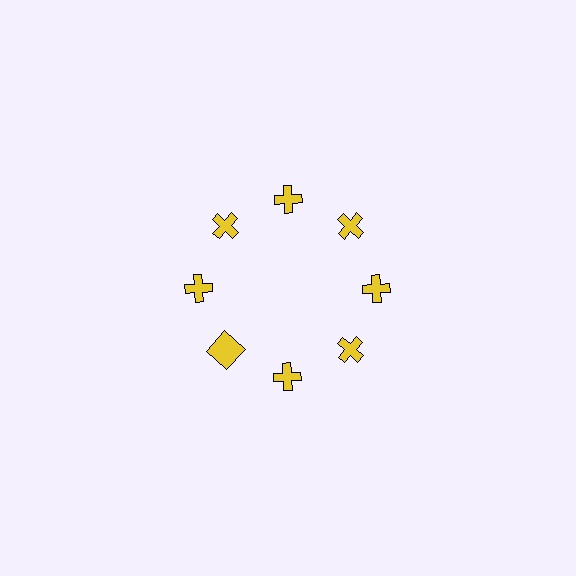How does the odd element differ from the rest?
It has a different shape: square instead of cross.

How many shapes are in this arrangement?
There are 8 shapes arranged in a ring pattern.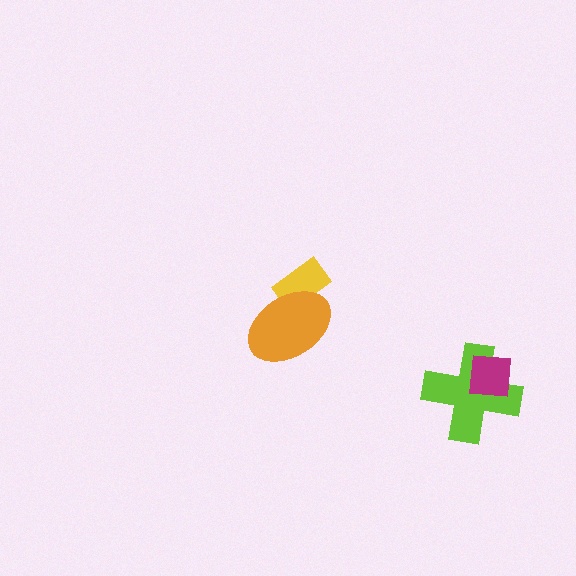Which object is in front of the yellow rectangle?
The orange ellipse is in front of the yellow rectangle.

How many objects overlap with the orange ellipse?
1 object overlaps with the orange ellipse.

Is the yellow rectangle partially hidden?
Yes, it is partially covered by another shape.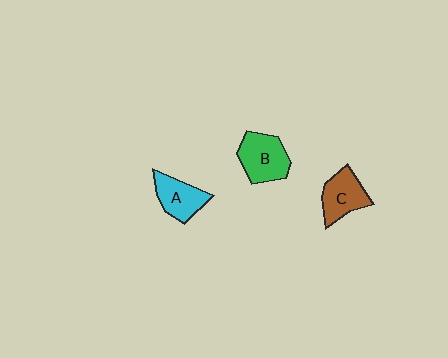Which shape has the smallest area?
Shape A (cyan).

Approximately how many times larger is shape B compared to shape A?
Approximately 1.2 times.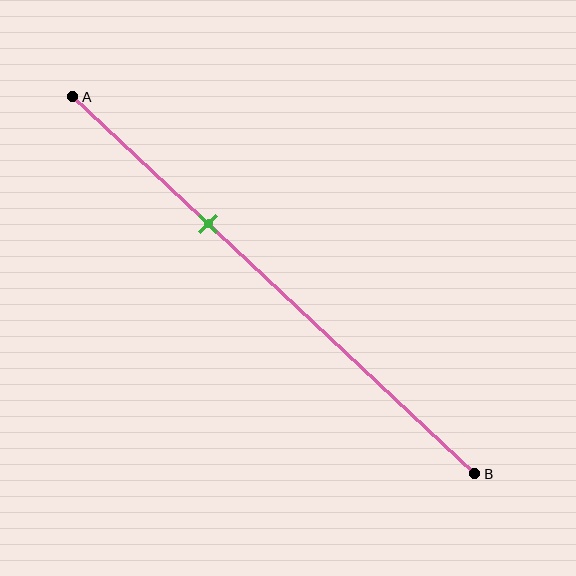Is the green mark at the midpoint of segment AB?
No, the mark is at about 35% from A, not at the 50% midpoint.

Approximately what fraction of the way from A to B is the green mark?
The green mark is approximately 35% of the way from A to B.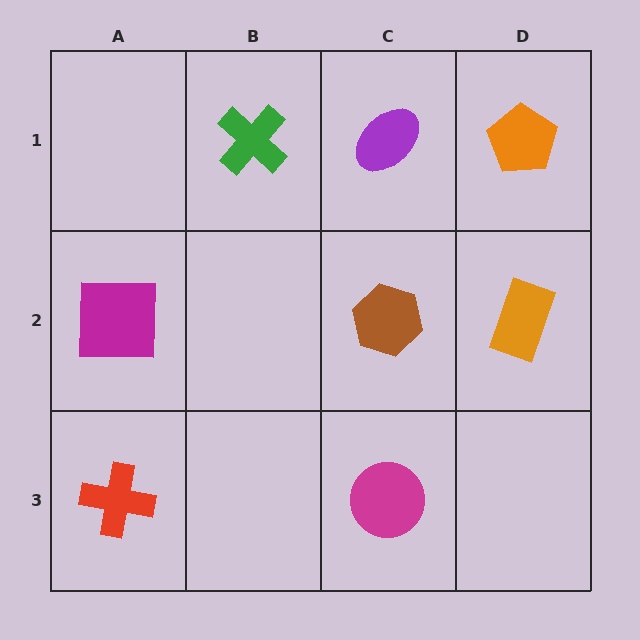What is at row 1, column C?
A purple ellipse.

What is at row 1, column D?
An orange pentagon.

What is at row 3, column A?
A red cross.